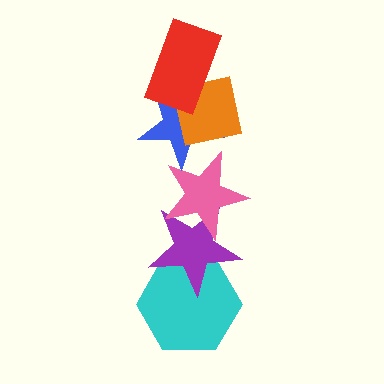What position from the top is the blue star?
The blue star is 3rd from the top.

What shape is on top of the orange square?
The red rectangle is on top of the orange square.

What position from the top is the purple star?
The purple star is 5th from the top.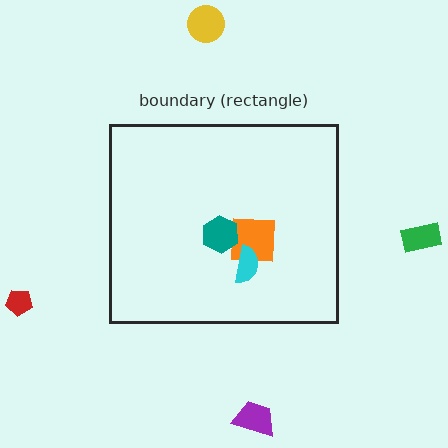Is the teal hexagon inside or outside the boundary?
Inside.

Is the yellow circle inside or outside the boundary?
Outside.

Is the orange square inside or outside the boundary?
Inside.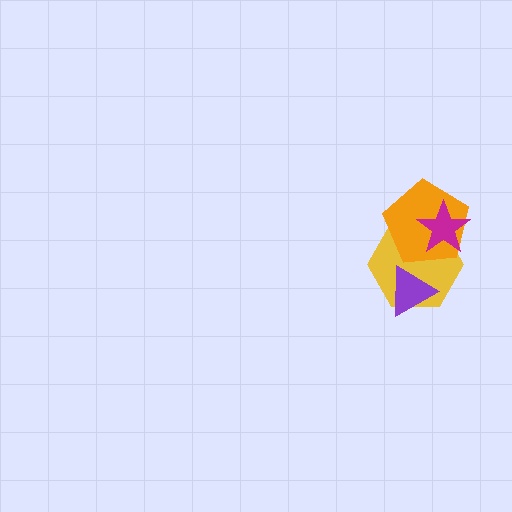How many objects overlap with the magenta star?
2 objects overlap with the magenta star.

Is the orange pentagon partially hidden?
Yes, it is partially covered by another shape.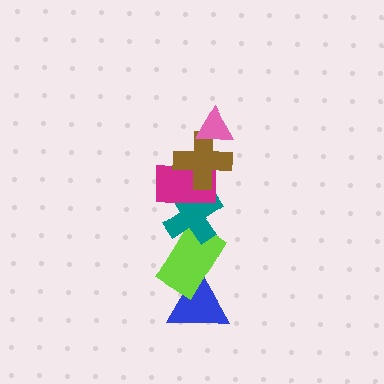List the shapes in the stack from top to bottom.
From top to bottom: the pink triangle, the brown cross, the magenta rectangle, the teal cross, the lime rectangle, the blue triangle.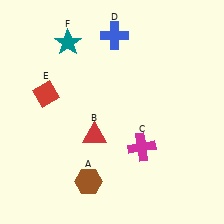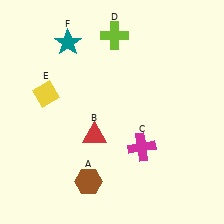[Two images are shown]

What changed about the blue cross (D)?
In Image 1, D is blue. In Image 2, it changed to lime.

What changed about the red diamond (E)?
In Image 1, E is red. In Image 2, it changed to yellow.